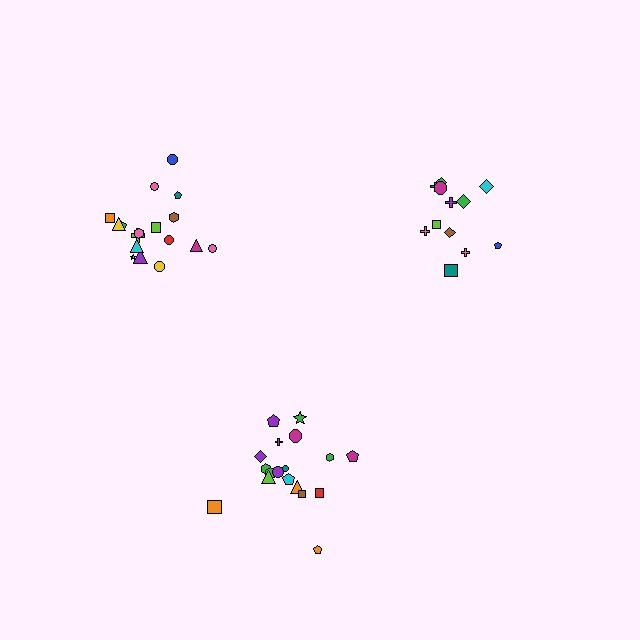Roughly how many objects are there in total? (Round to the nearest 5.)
Roughly 50 objects in total.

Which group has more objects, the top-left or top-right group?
The top-left group.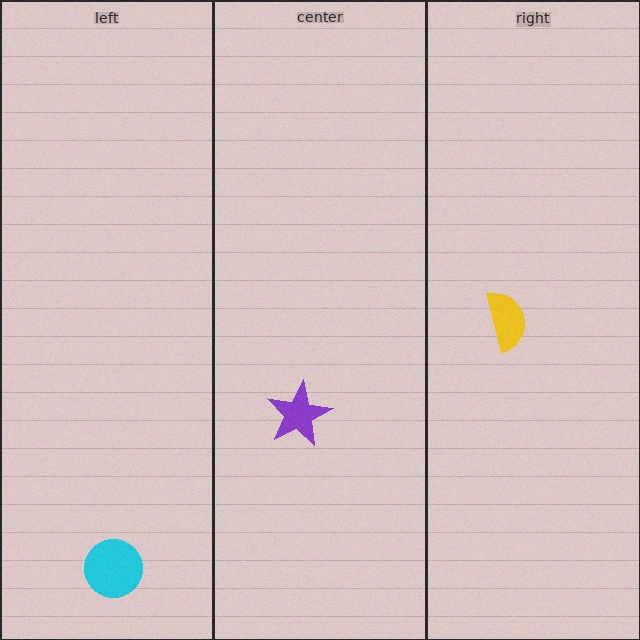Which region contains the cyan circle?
The left region.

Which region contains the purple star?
The center region.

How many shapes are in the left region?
1.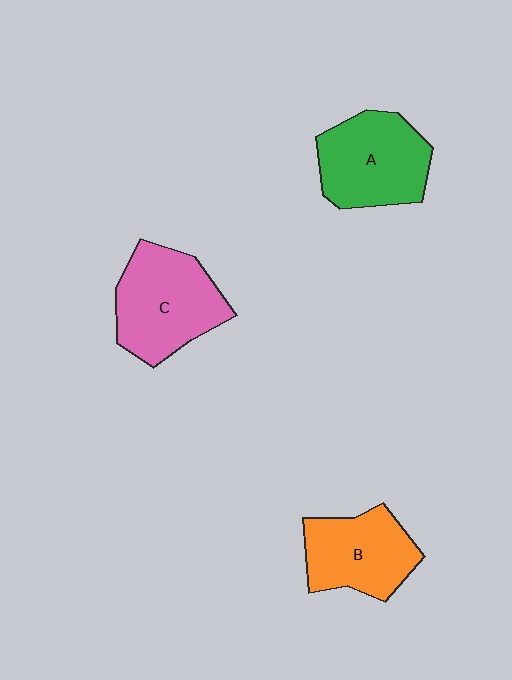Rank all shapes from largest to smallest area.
From largest to smallest: C (pink), A (green), B (orange).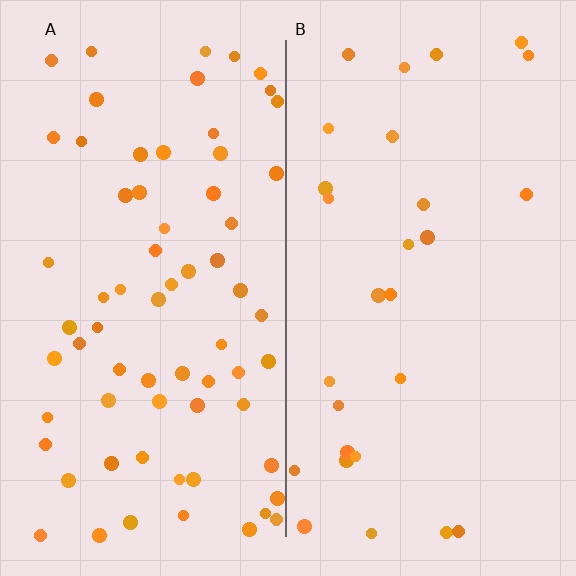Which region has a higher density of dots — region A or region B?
A (the left).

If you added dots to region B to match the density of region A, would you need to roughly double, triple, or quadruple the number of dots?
Approximately double.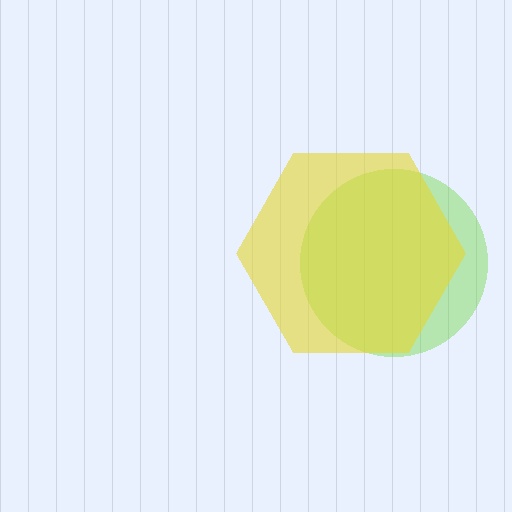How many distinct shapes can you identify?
There are 2 distinct shapes: a lime circle, a yellow hexagon.